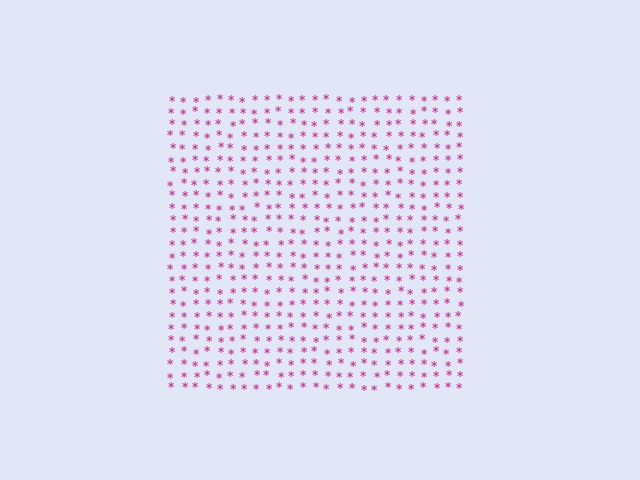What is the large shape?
The large shape is a square.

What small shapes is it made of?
It is made of small asterisks.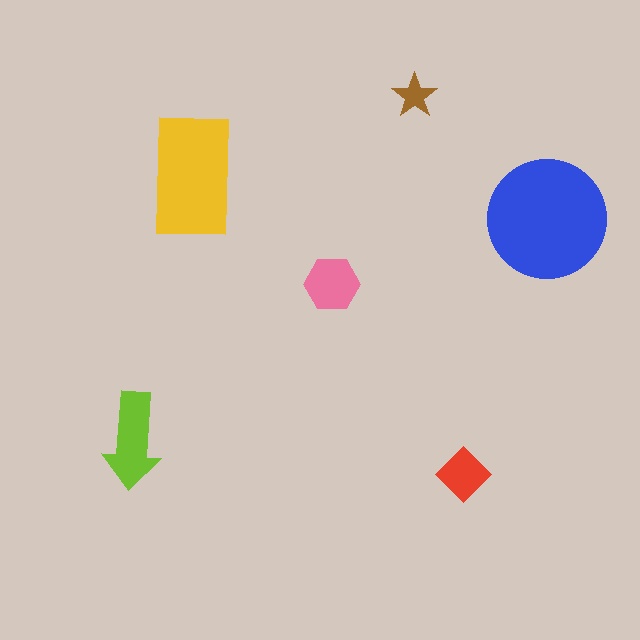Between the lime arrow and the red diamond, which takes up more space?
The lime arrow.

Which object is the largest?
The blue circle.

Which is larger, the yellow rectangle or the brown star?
The yellow rectangle.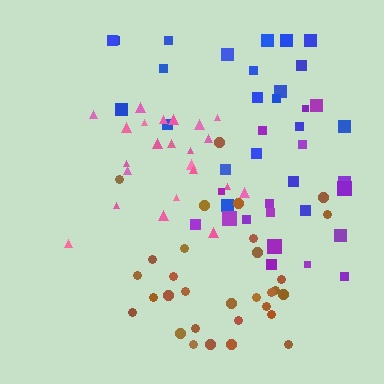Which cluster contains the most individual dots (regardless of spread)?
Brown (31).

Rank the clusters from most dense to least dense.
pink, purple, brown, blue.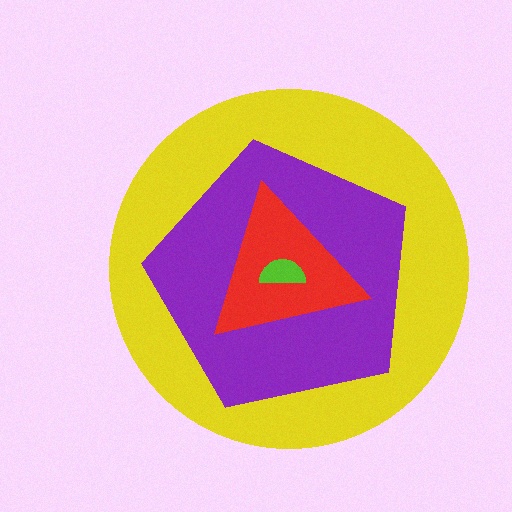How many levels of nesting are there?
4.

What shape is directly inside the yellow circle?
The purple pentagon.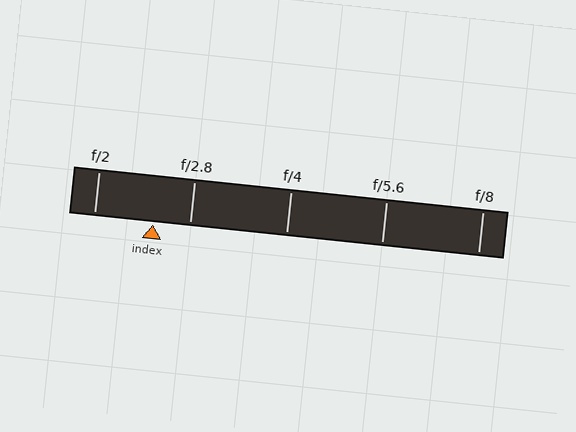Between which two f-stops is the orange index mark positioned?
The index mark is between f/2 and f/2.8.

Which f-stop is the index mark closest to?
The index mark is closest to f/2.8.